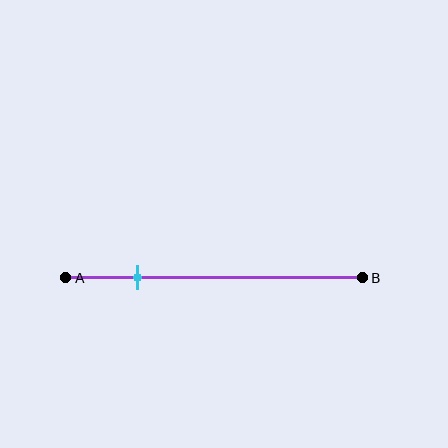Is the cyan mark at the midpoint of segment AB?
No, the mark is at about 25% from A, not at the 50% midpoint.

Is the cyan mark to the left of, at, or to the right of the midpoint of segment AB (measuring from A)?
The cyan mark is to the left of the midpoint of segment AB.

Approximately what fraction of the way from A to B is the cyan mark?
The cyan mark is approximately 25% of the way from A to B.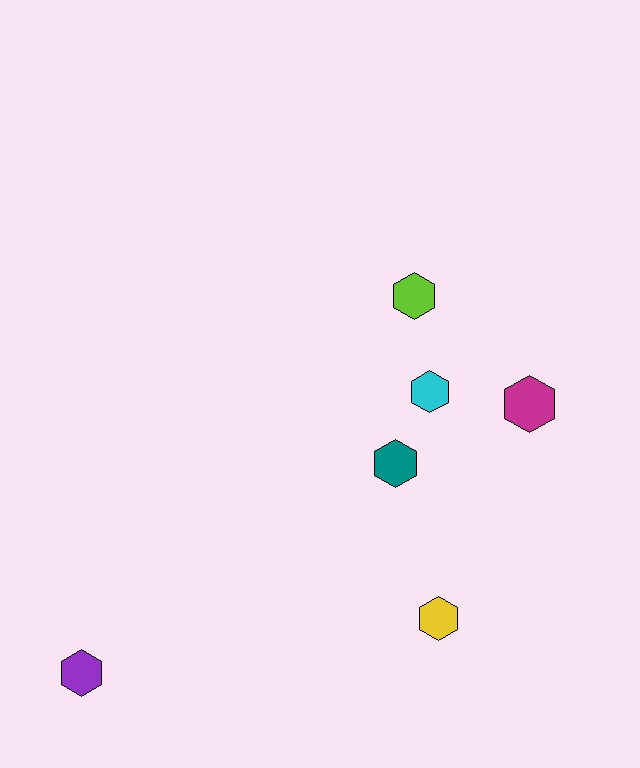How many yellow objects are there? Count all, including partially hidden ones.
There is 1 yellow object.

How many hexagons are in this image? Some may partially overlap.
There are 6 hexagons.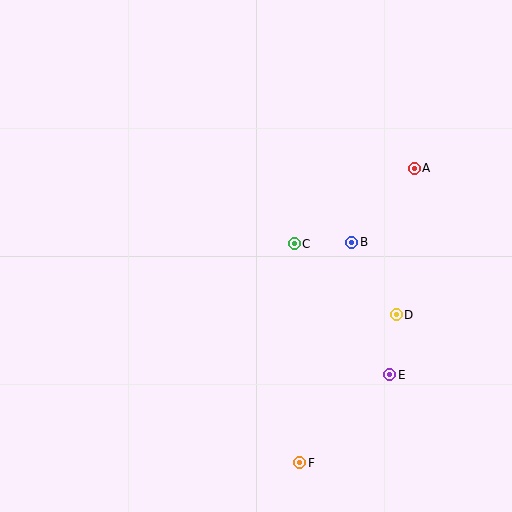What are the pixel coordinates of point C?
Point C is at (294, 244).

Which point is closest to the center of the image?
Point C at (294, 244) is closest to the center.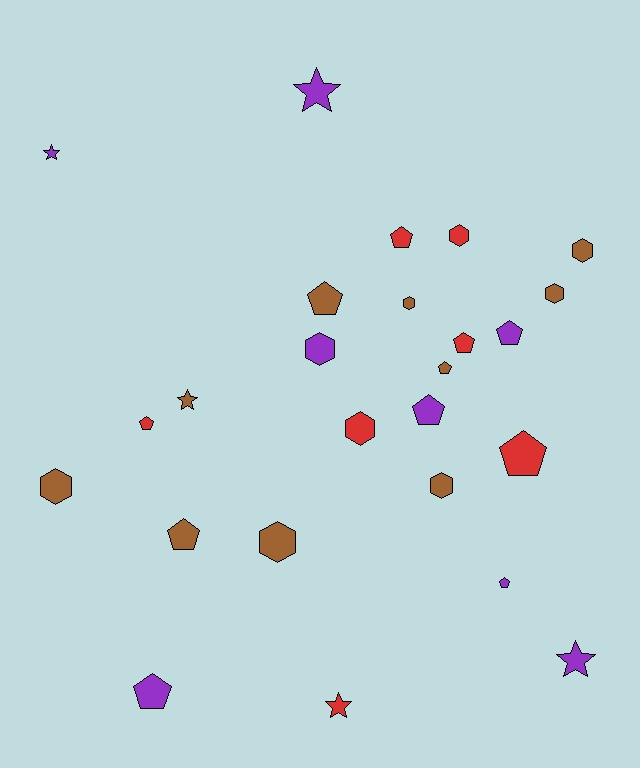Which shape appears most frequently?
Pentagon, with 11 objects.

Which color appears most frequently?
Brown, with 10 objects.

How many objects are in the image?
There are 25 objects.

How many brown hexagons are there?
There are 6 brown hexagons.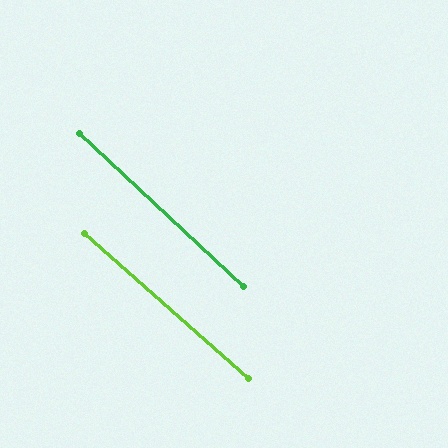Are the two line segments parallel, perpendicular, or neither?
Parallel — their directions differ by only 1.3°.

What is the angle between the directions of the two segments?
Approximately 1 degree.